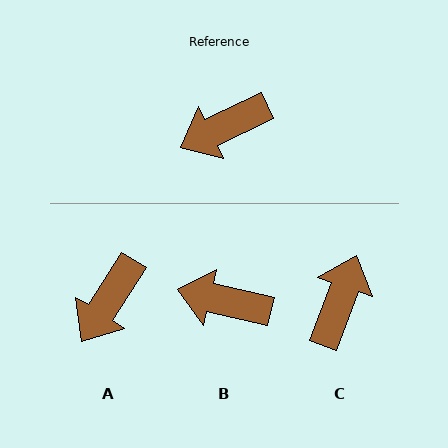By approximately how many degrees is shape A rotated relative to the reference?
Approximately 32 degrees counter-clockwise.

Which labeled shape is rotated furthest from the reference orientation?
C, about 136 degrees away.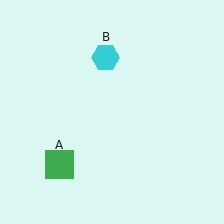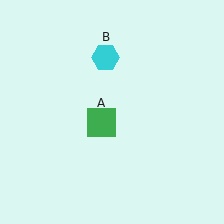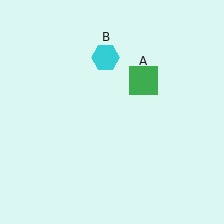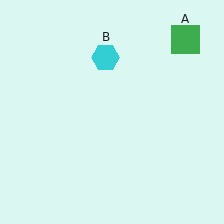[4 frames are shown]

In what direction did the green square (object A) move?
The green square (object A) moved up and to the right.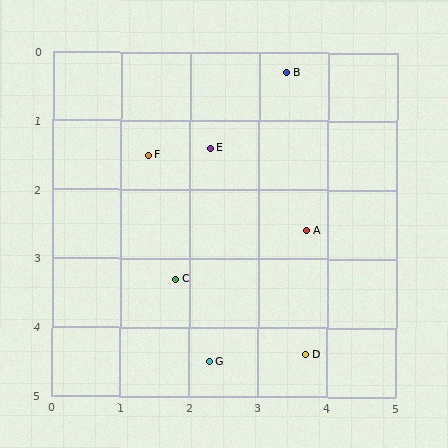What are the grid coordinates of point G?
Point G is at approximately (2.3, 4.5).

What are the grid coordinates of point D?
Point D is at approximately (3.7, 4.4).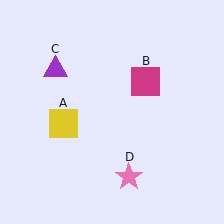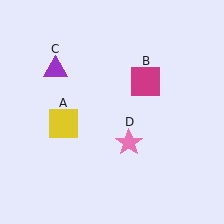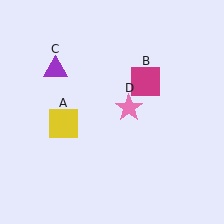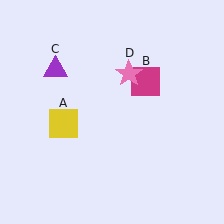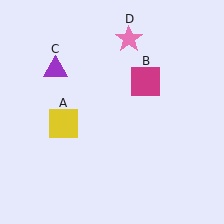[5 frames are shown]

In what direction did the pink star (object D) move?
The pink star (object D) moved up.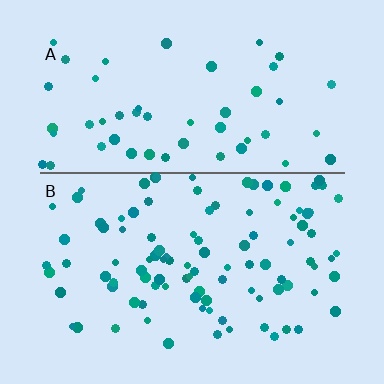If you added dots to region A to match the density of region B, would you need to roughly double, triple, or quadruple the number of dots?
Approximately double.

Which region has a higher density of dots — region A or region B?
B (the bottom).